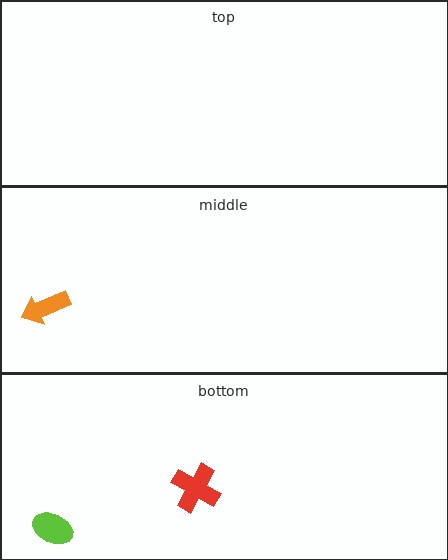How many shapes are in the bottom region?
2.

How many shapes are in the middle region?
1.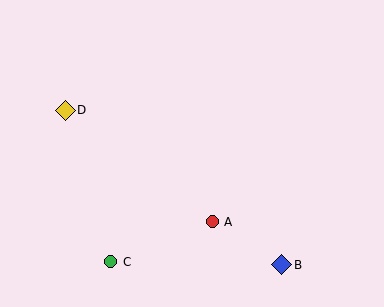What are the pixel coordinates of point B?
Point B is at (282, 265).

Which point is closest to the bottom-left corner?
Point C is closest to the bottom-left corner.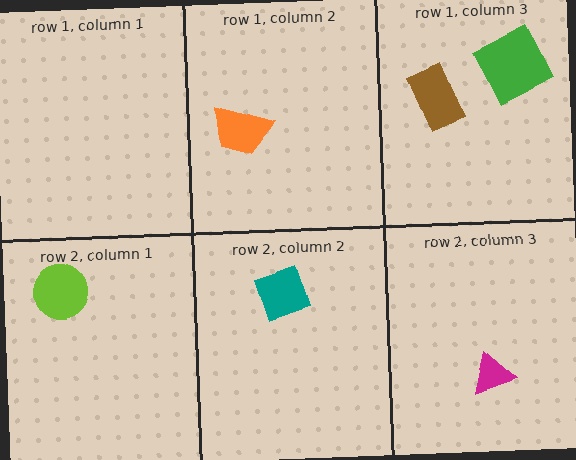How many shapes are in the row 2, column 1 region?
1.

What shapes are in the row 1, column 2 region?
The orange trapezoid.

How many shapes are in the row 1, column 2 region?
1.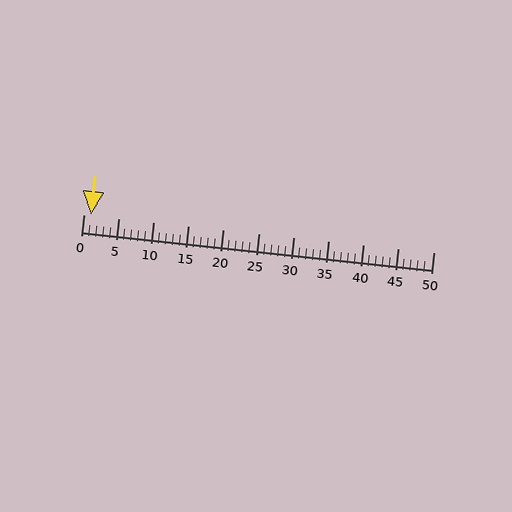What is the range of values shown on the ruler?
The ruler shows values from 0 to 50.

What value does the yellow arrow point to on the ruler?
The yellow arrow points to approximately 1.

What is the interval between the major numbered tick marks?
The major tick marks are spaced 5 units apart.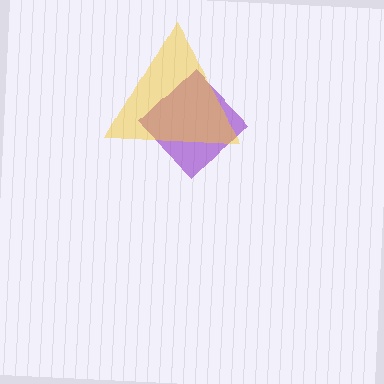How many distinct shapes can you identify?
There are 2 distinct shapes: a purple diamond, a yellow triangle.